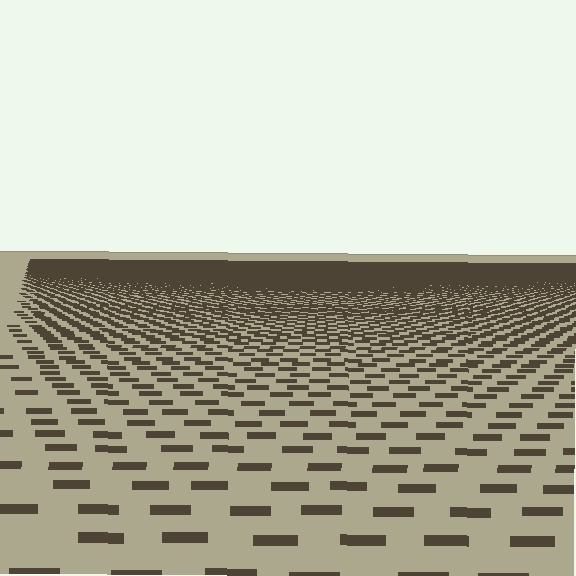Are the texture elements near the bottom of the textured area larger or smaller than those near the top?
Larger. Near the bottom, elements are closer to the viewer and appear at a bigger on-screen size.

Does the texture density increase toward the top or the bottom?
Density increases toward the top.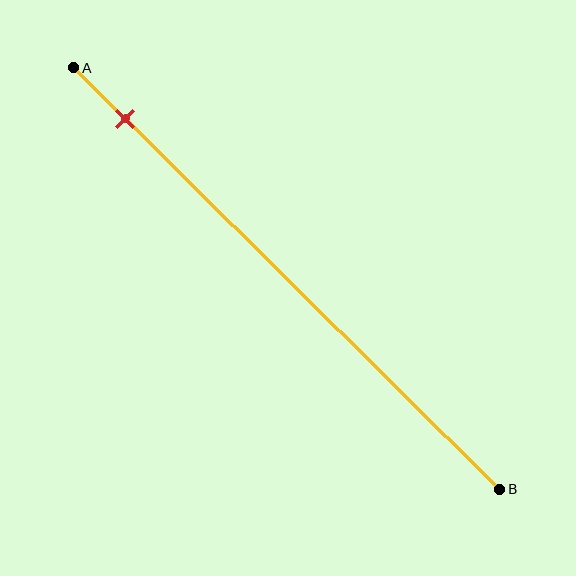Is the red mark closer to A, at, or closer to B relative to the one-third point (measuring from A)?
The red mark is closer to point A than the one-third point of segment AB.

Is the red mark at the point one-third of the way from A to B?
No, the mark is at about 10% from A, not at the 33% one-third point.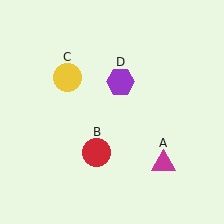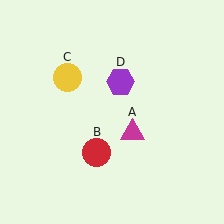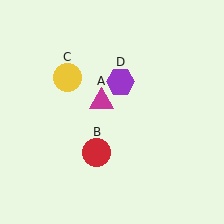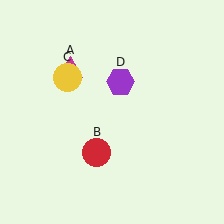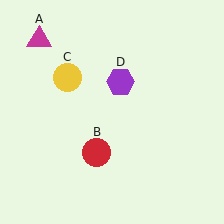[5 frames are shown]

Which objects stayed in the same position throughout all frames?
Red circle (object B) and yellow circle (object C) and purple hexagon (object D) remained stationary.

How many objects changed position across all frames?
1 object changed position: magenta triangle (object A).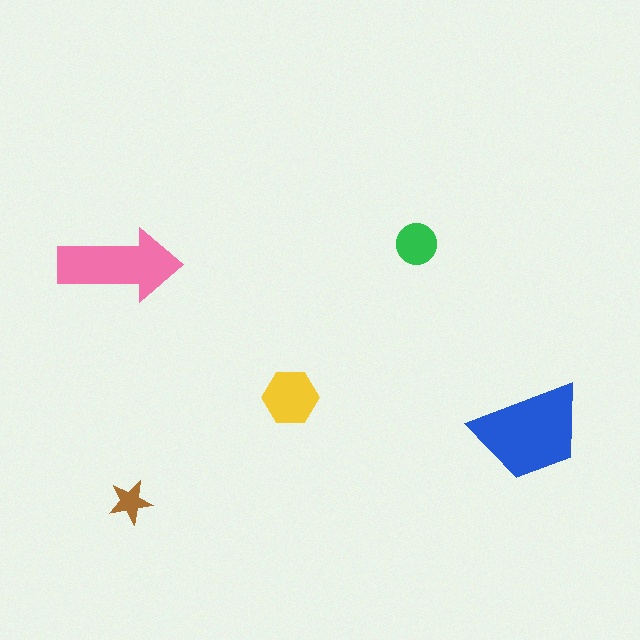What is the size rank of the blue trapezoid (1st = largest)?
1st.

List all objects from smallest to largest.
The brown star, the green circle, the yellow hexagon, the pink arrow, the blue trapezoid.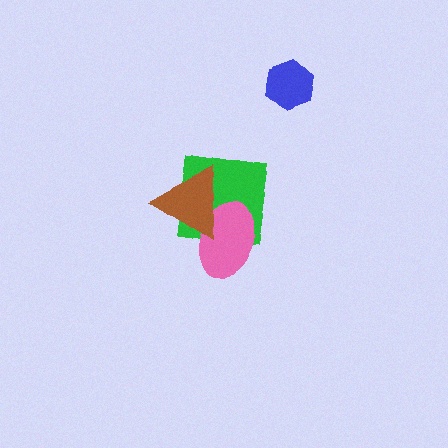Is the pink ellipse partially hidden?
Yes, it is partially covered by another shape.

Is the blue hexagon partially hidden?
No, no other shape covers it.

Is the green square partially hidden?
Yes, it is partially covered by another shape.